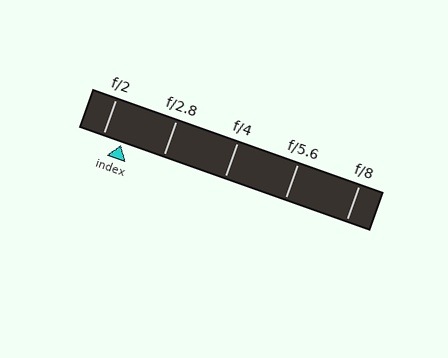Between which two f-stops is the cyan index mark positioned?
The index mark is between f/2 and f/2.8.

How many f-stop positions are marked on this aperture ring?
There are 5 f-stop positions marked.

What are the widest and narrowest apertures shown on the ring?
The widest aperture shown is f/2 and the narrowest is f/8.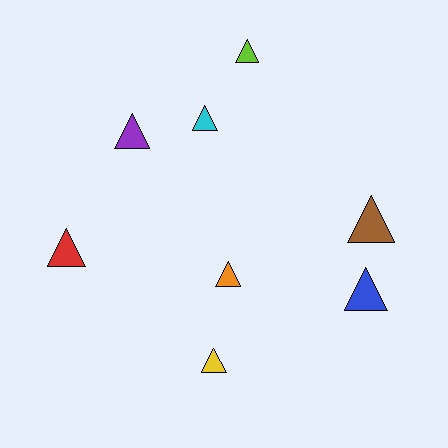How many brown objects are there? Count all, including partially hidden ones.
There is 1 brown object.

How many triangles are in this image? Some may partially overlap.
There are 8 triangles.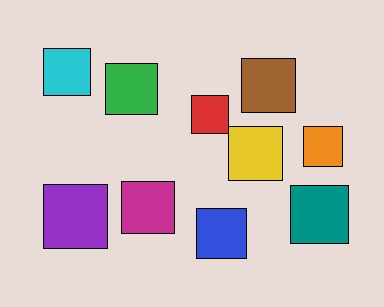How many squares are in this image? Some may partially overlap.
There are 10 squares.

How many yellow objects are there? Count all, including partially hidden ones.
There is 1 yellow object.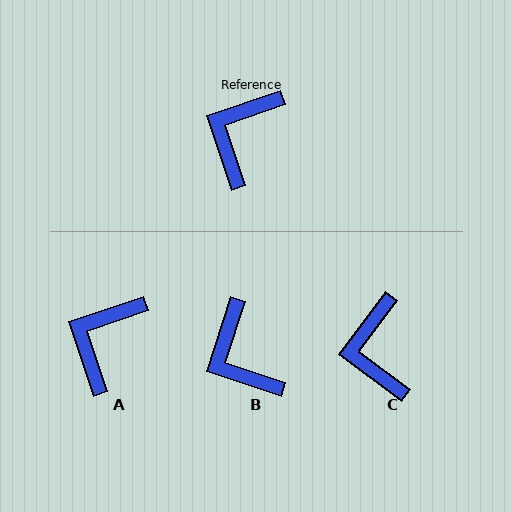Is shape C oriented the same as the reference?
No, it is off by about 35 degrees.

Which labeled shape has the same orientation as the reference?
A.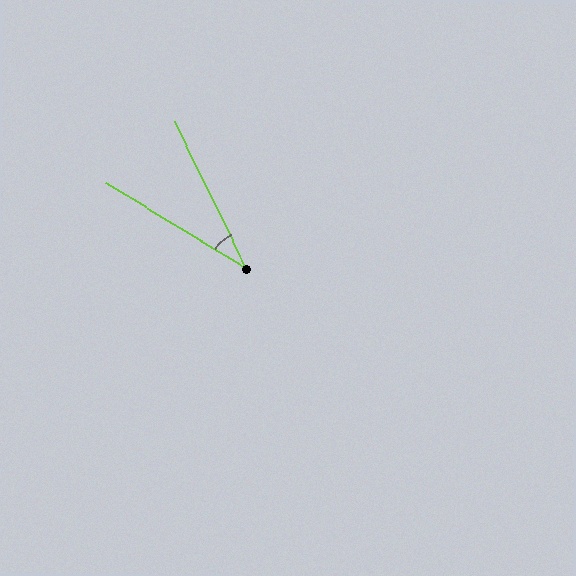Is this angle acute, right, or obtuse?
It is acute.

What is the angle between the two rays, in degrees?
Approximately 33 degrees.